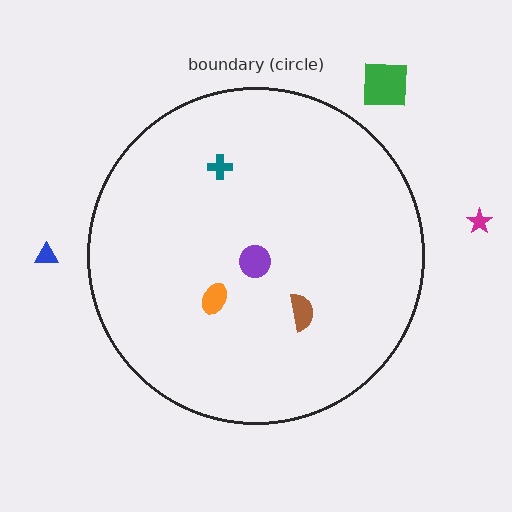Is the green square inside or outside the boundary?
Outside.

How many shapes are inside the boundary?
4 inside, 3 outside.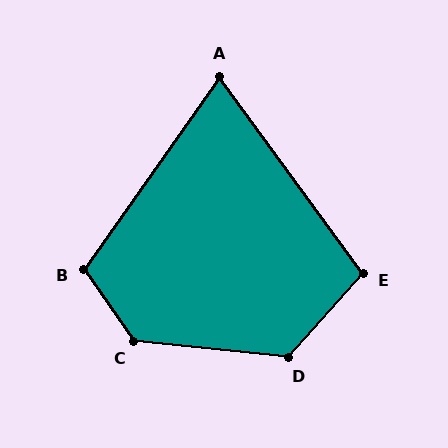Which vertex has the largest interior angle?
C, at approximately 131 degrees.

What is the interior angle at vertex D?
Approximately 126 degrees (obtuse).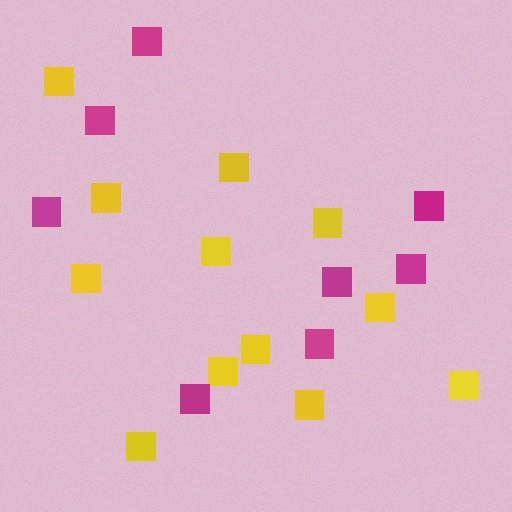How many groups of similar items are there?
There are 2 groups: one group of yellow squares (12) and one group of magenta squares (8).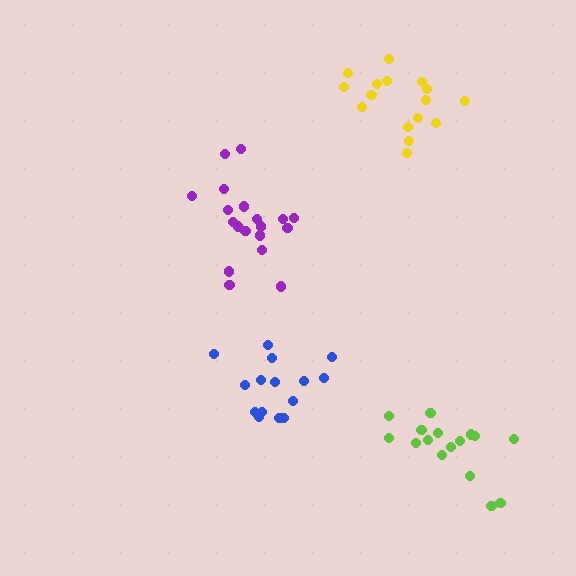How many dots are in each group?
Group 1: 16 dots, Group 2: 20 dots, Group 3: 15 dots, Group 4: 16 dots (67 total).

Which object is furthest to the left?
The purple cluster is leftmost.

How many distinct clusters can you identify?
There are 4 distinct clusters.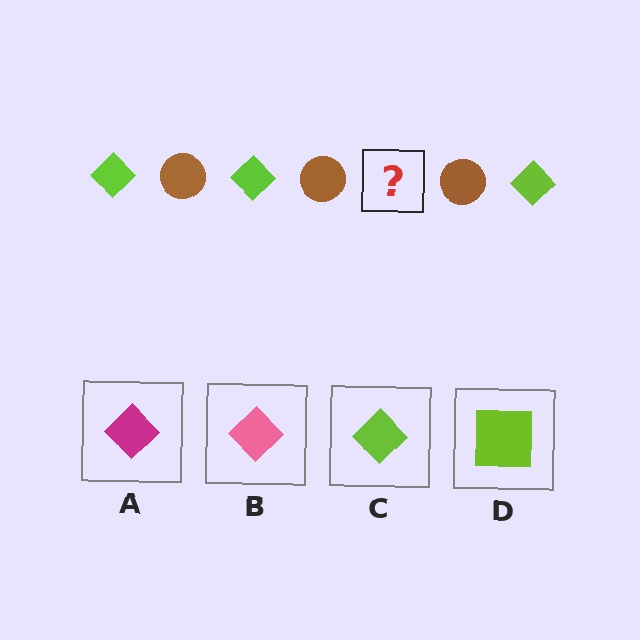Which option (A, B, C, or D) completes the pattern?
C.